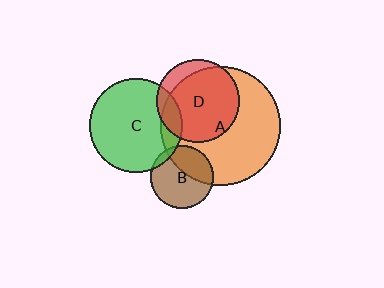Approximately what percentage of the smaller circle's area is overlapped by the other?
Approximately 5%.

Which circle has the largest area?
Circle A (orange).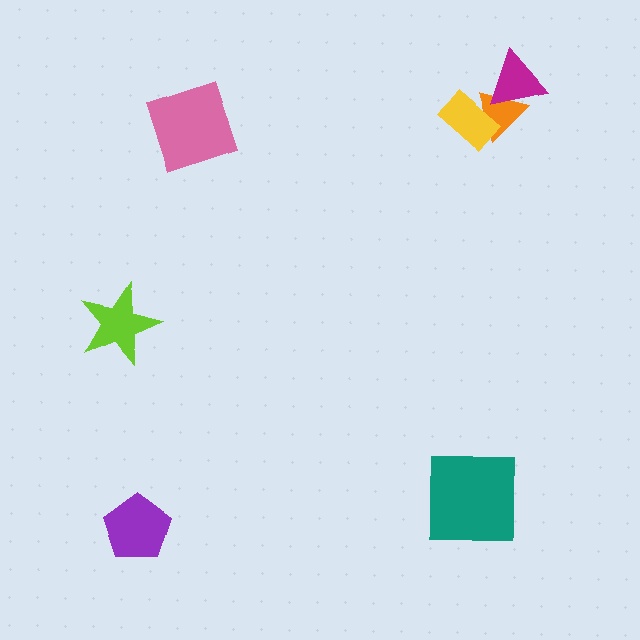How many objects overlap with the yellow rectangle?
1 object overlaps with the yellow rectangle.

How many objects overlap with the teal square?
0 objects overlap with the teal square.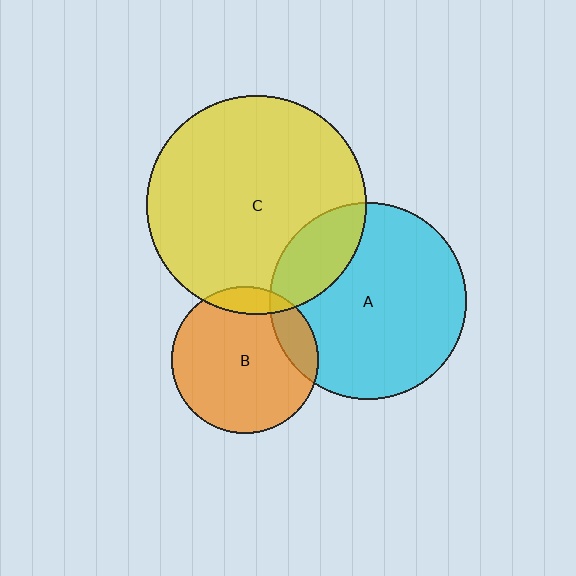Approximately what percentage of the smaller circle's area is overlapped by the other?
Approximately 15%.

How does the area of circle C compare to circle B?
Approximately 2.2 times.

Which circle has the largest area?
Circle C (yellow).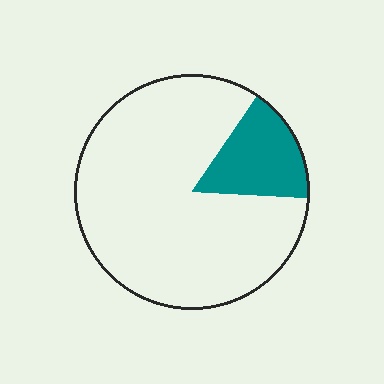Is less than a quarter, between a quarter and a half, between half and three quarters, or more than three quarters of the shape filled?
Less than a quarter.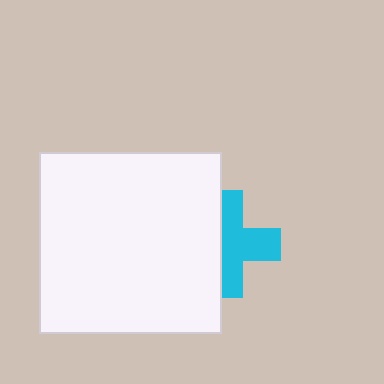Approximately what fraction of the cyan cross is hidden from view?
Roughly 41% of the cyan cross is hidden behind the white square.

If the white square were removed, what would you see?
You would see the complete cyan cross.